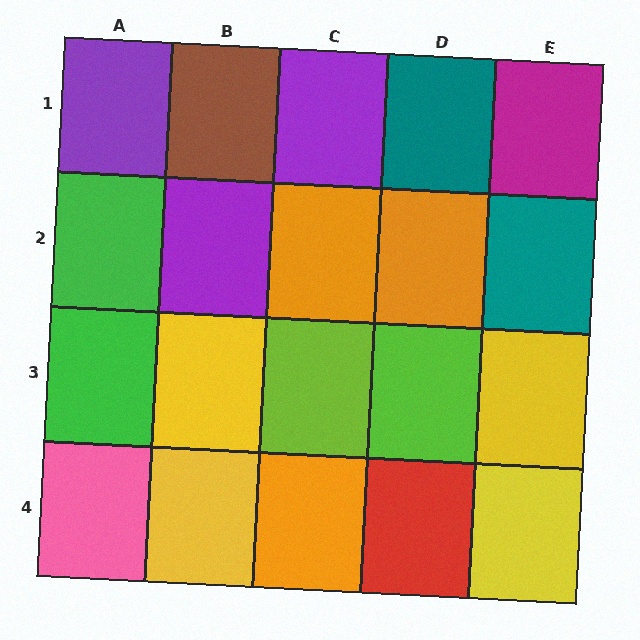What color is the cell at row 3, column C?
Lime.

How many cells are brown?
1 cell is brown.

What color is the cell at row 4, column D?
Red.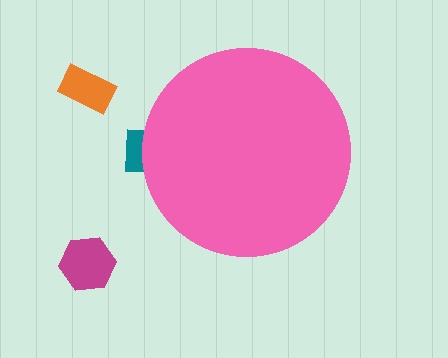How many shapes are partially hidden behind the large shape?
1 shape is partially hidden.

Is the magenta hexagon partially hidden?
No, the magenta hexagon is fully visible.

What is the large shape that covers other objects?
A pink circle.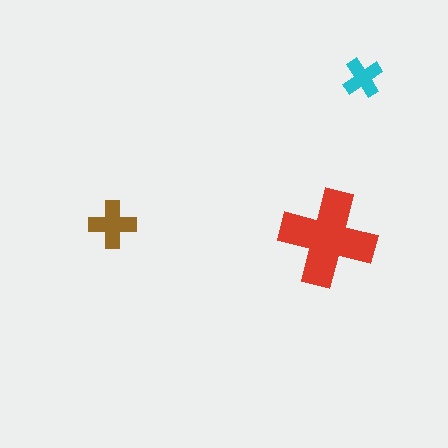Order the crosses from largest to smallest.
the red one, the brown one, the cyan one.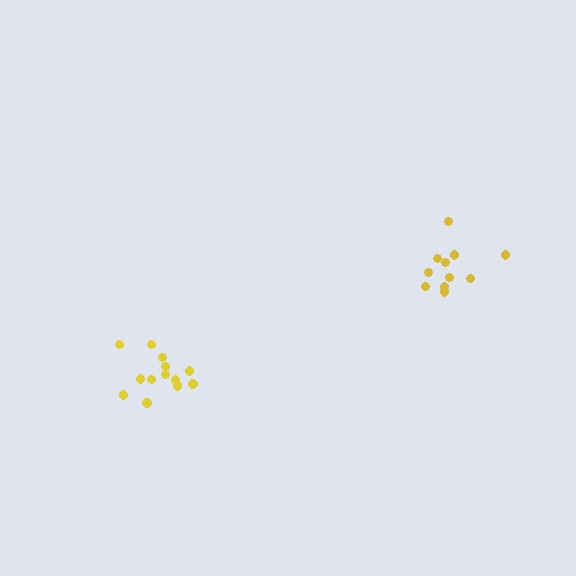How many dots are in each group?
Group 1: 11 dots, Group 2: 13 dots (24 total).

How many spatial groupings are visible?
There are 2 spatial groupings.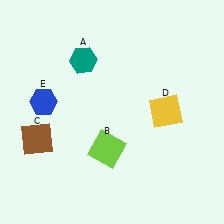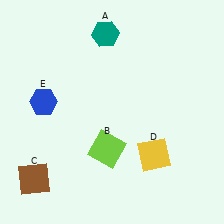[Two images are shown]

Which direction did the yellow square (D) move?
The yellow square (D) moved down.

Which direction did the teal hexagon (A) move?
The teal hexagon (A) moved up.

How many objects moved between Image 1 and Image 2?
3 objects moved between the two images.